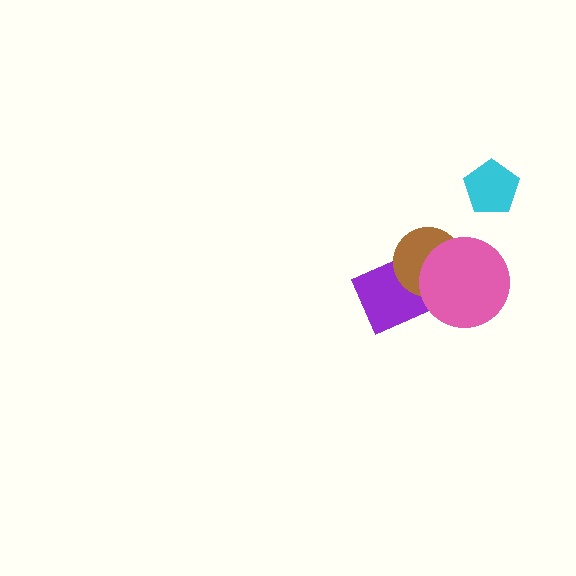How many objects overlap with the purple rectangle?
2 objects overlap with the purple rectangle.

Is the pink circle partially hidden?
No, no other shape covers it.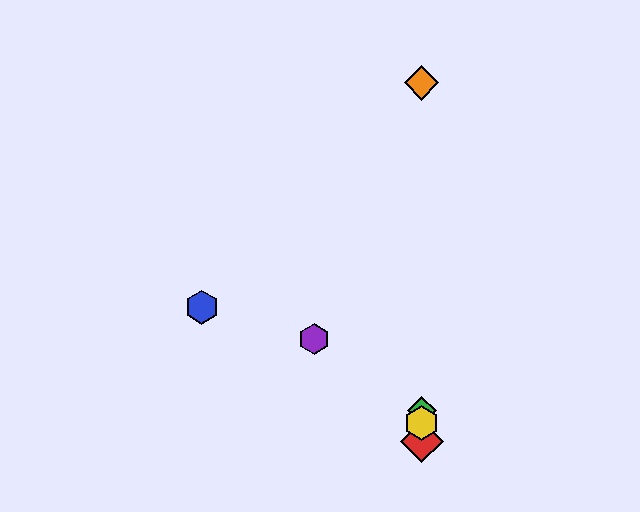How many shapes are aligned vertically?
4 shapes (the red diamond, the green diamond, the yellow hexagon, the orange diamond) are aligned vertically.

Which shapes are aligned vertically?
The red diamond, the green diamond, the yellow hexagon, the orange diamond are aligned vertically.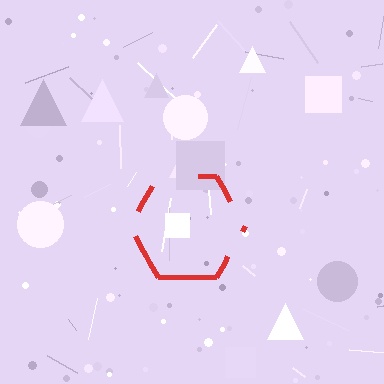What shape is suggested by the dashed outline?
The dashed outline suggests a hexagon.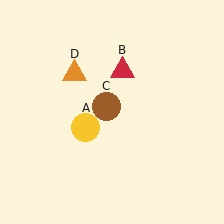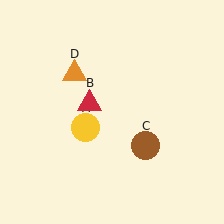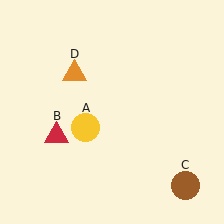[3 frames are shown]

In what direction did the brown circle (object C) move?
The brown circle (object C) moved down and to the right.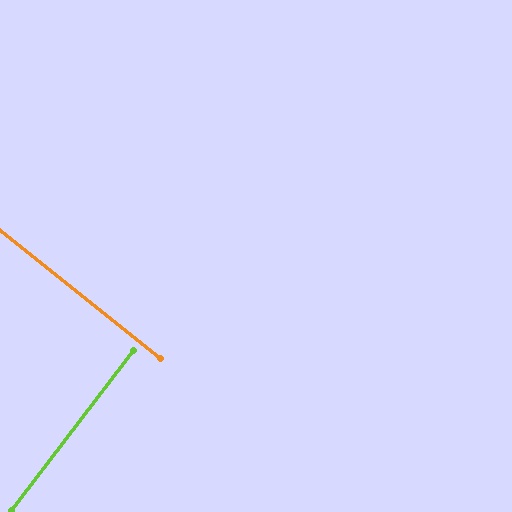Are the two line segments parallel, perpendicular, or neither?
Perpendicular — they meet at approximately 89°.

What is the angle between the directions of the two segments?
Approximately 89 degrees.